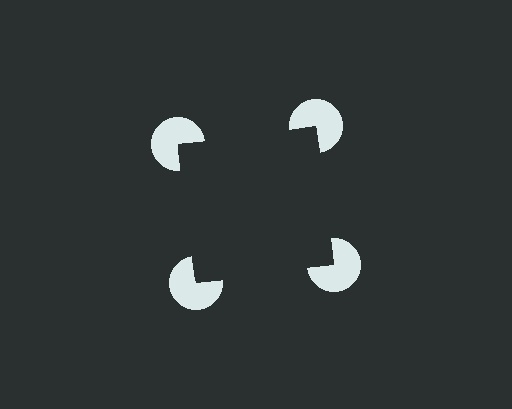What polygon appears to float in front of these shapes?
An illusory square — its edges are inferred from the aligned wedge cuts in the pac-man discs, not physically drawn.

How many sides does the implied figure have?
4 sides.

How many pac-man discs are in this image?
There are 4 — one at each vertex of the illusory square.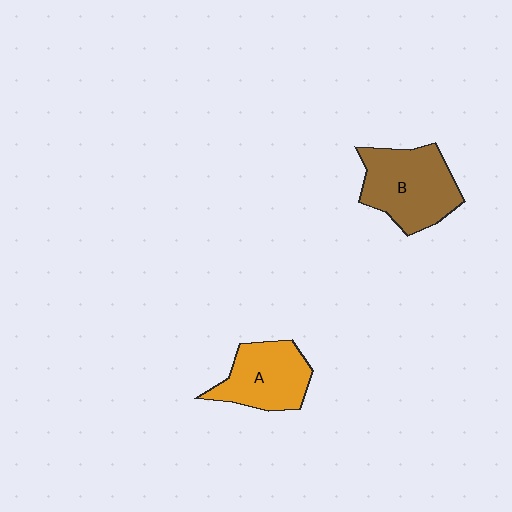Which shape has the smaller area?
Shape A (orange).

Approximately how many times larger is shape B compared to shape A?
Approximately 1.2 times.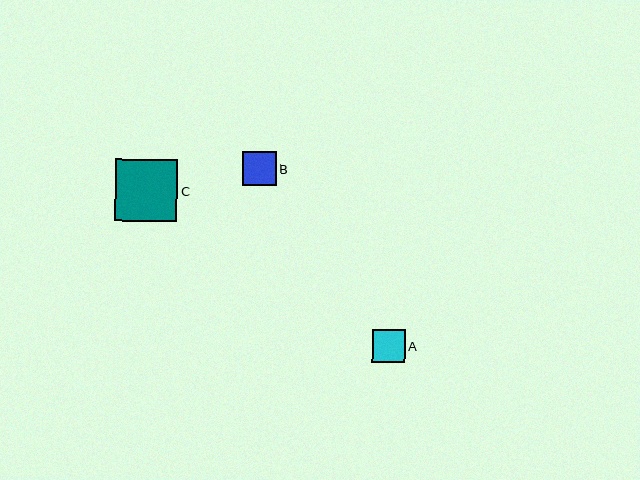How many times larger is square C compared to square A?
Square C is approximately 1.9 times the size of square A.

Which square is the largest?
Square C is the largest with a size of approximately 62 pixels.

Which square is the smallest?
Square A is the smallest with a size of approximately 33 pixels.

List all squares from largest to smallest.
From largest to smallest: C, B, A.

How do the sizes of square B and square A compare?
Square B and square A are approximately the same size.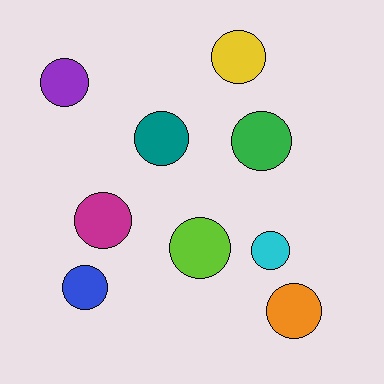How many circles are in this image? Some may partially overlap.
There are 9 circles.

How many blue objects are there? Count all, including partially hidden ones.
There is 1 blue object.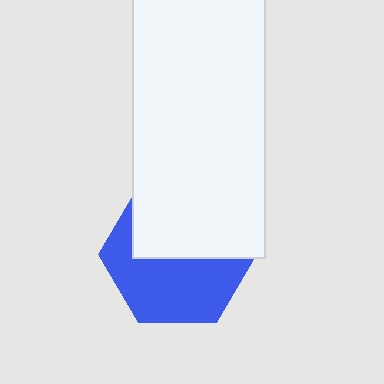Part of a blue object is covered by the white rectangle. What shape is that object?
It is a hexagon.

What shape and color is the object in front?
The object in front is a white rectangle.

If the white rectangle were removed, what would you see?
You would see the complete blue hexagon.